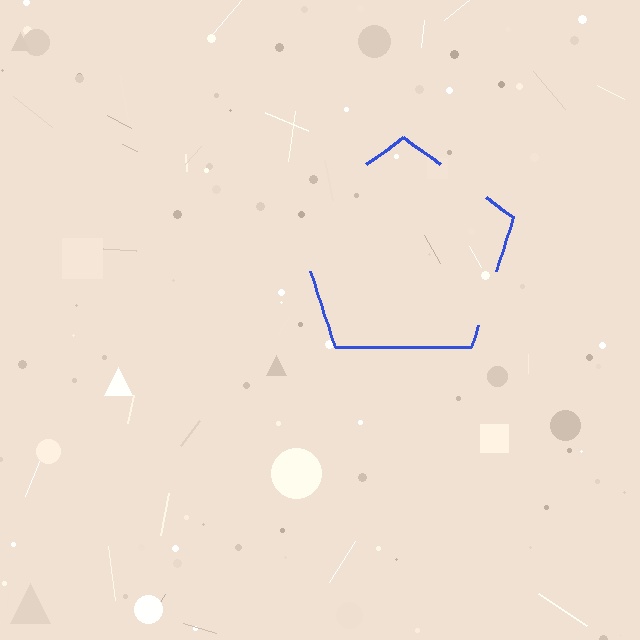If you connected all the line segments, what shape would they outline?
They would outline a pentagon.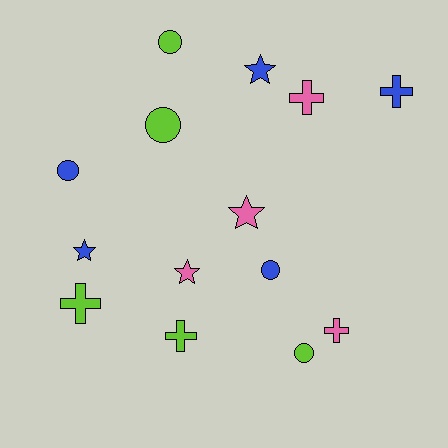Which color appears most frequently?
Lime, with 5 objects.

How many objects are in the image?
There are 14 objects.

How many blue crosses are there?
There is 1 blue cross.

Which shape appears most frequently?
Cross, with 5 objects.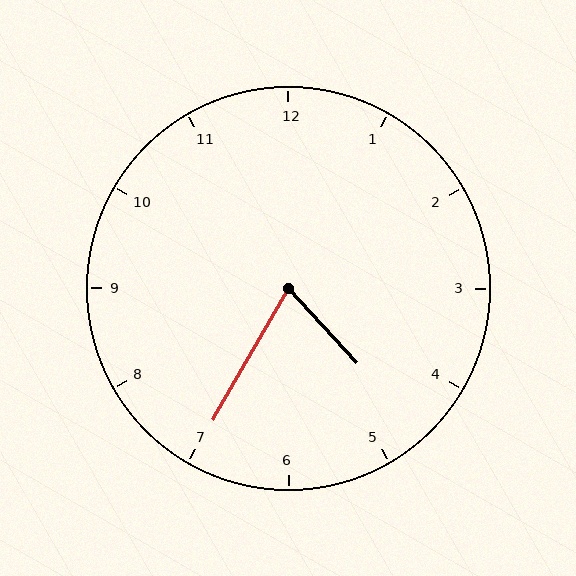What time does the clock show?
4:35.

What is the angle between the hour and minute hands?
Approximately 72 degrees.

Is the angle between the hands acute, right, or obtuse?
It is acute.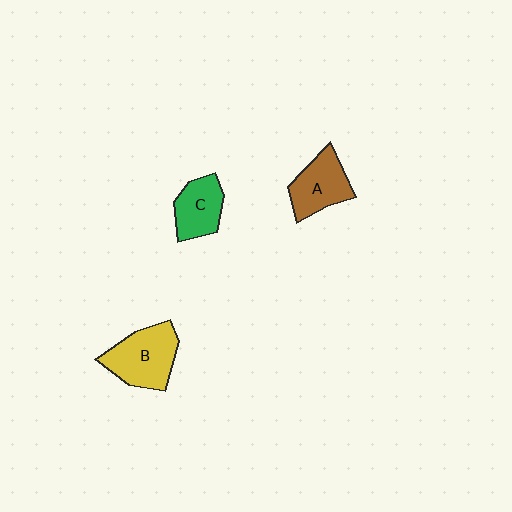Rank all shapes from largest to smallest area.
From largest to smallest: B (yellow), A (brown), C (green).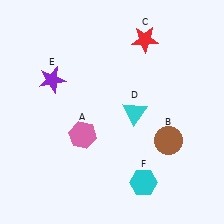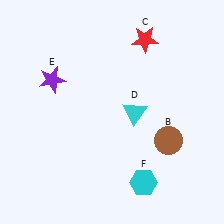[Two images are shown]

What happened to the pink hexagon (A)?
The pink hexagon (A) was removed in Image 2. It was in the bottom-left area of Image 1.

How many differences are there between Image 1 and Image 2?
There is 1 difference between the two images.